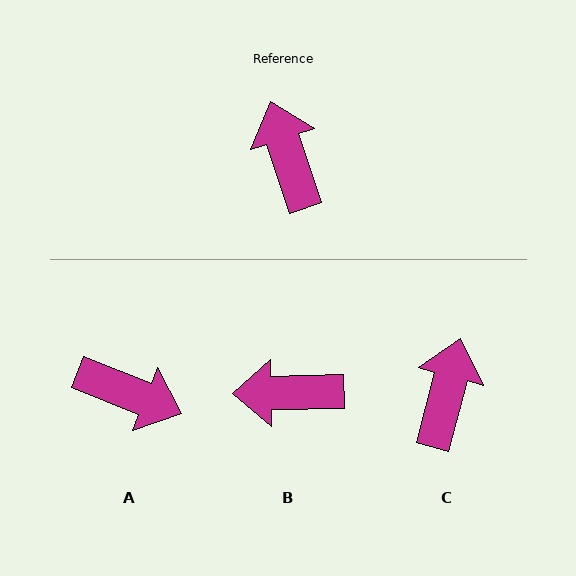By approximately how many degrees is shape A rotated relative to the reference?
Approximately 130 degrees clockwise.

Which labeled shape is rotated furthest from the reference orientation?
A, about 130 degrees away.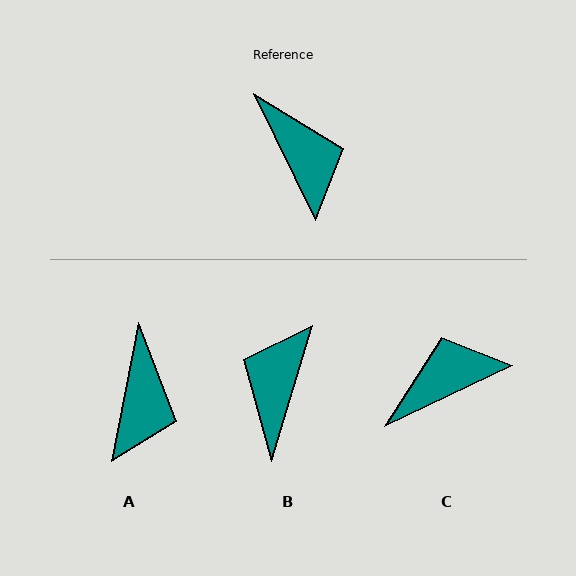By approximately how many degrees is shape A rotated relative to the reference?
Approximately 37 degrees clockwise.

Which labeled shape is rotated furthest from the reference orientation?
B, about 137 degrees away.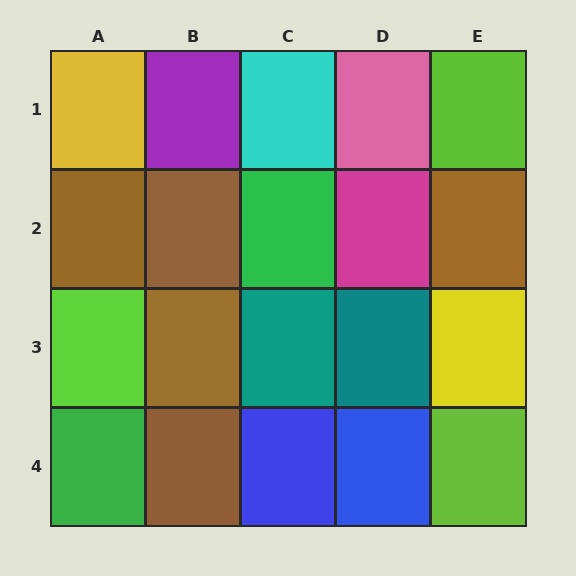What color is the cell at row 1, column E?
Lime.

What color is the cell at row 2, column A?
Brown.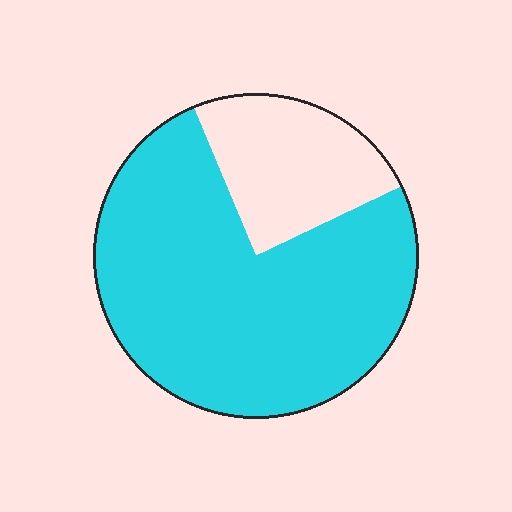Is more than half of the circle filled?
Yes.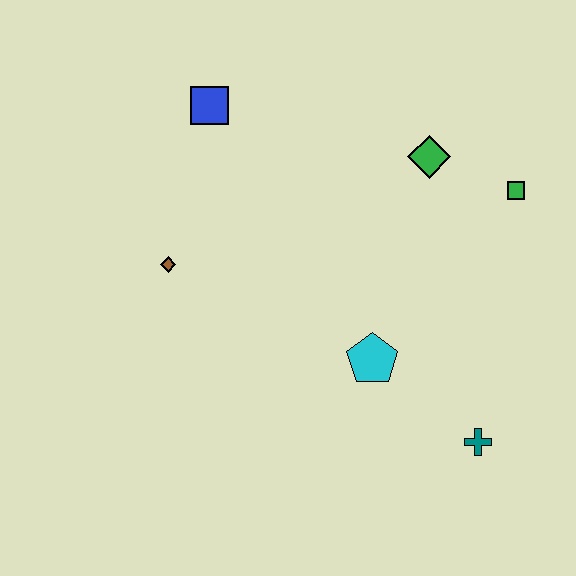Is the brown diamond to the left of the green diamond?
Yes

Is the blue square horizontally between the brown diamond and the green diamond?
Yes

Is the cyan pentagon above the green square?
No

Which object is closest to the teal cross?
The cyan pentagon is closest to the teal cross.